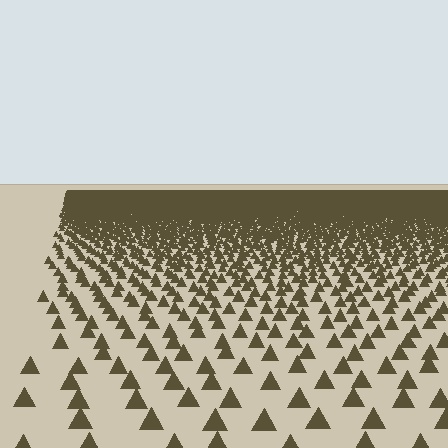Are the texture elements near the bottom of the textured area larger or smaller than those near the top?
Larger. Near the bottom, elements are closer to the viewer and appear at a bigger on-screen size.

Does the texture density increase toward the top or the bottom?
Density increases toward the top.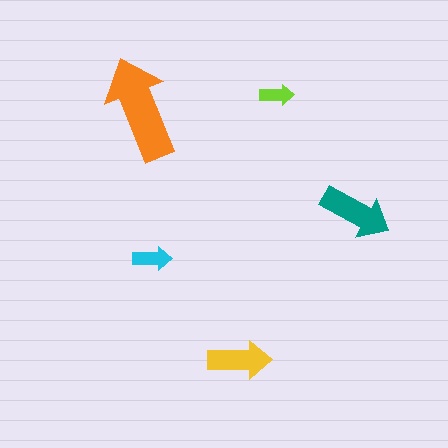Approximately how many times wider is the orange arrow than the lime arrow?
About 3 times wider.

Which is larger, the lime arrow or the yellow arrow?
The yellow one.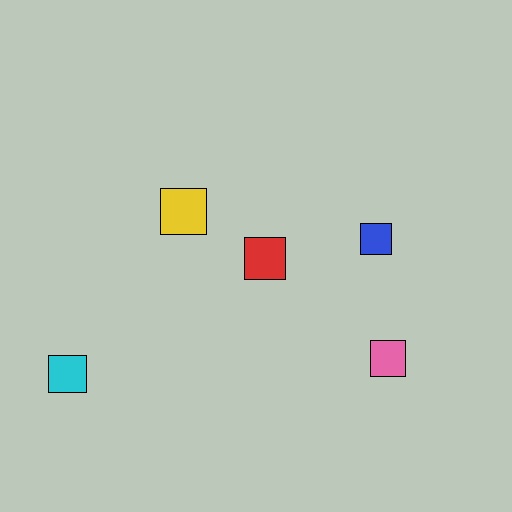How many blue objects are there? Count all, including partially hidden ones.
There is 1 blue object.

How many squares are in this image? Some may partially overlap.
There are 5 squares.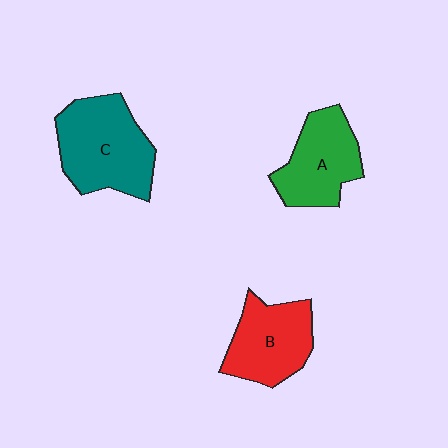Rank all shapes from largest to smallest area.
From largest to smallest: C (teal), A (green), B (red).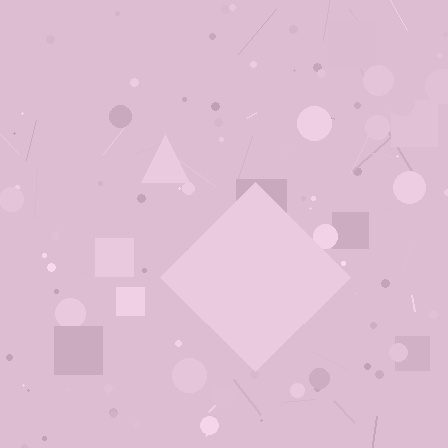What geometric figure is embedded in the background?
A diamond is embedded in the background.